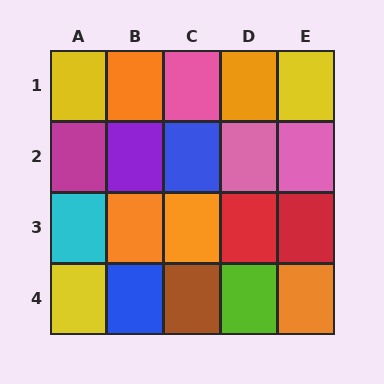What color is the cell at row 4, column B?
Blue.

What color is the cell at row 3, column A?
Cyan.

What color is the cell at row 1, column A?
Yellow.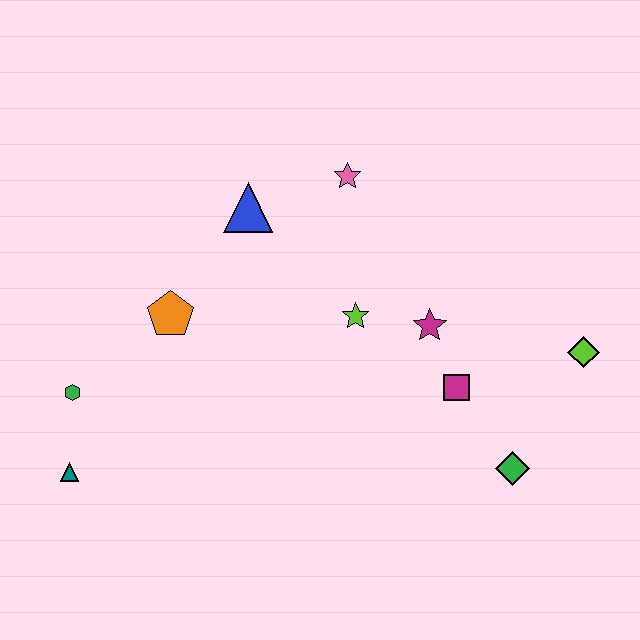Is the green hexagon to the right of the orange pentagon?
No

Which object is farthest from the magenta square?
The teal triangle is farthest from the magenta square.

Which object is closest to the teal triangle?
The green hexagon is closest to the teal triangle.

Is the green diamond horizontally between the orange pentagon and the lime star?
No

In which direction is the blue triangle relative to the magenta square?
The blue triangle is to the left of the magenta square.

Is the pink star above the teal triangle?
Yes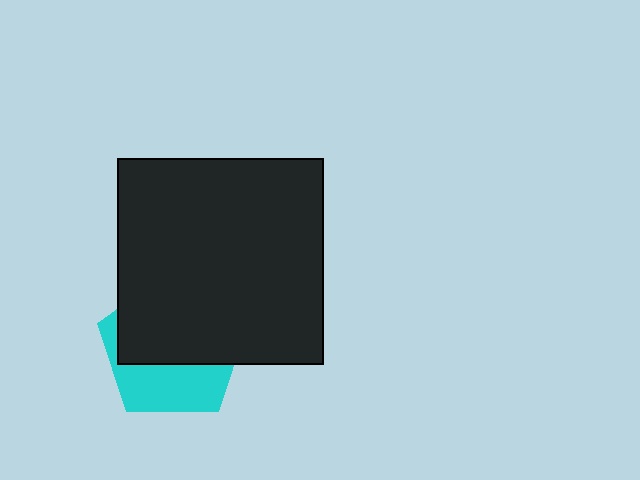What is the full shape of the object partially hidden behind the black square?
The partially hidden object is a cyan pentagon.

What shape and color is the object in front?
The object in front is a black square.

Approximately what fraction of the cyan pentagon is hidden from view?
Roughly 62% of the cyan pentagon is hidden behind the black square.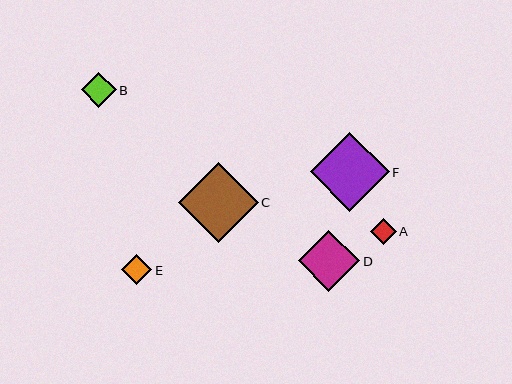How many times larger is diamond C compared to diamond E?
Diamond C is approximately 2.7 times the size of diamond E.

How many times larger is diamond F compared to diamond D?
Diamond F is approximately 1.3 times the size of diamond D.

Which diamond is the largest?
Diamond C is the largest with a size of approximately 80 pixels.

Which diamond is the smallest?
Diamond A is the smallest with a size of approximately 26 pixels.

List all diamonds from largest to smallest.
From largest to smallest: C, F, D, B, E, A.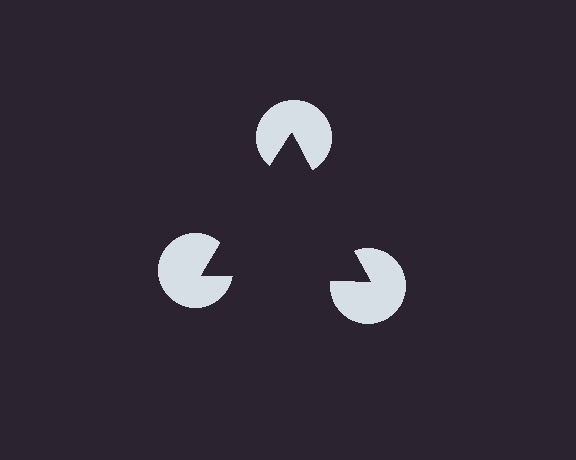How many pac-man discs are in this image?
There are 3 — one at each vertex of the illusory triangle.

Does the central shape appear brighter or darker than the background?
It typically appears slightly darker than the background, even though no actual brightness change is drawn.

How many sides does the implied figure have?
3 sides.